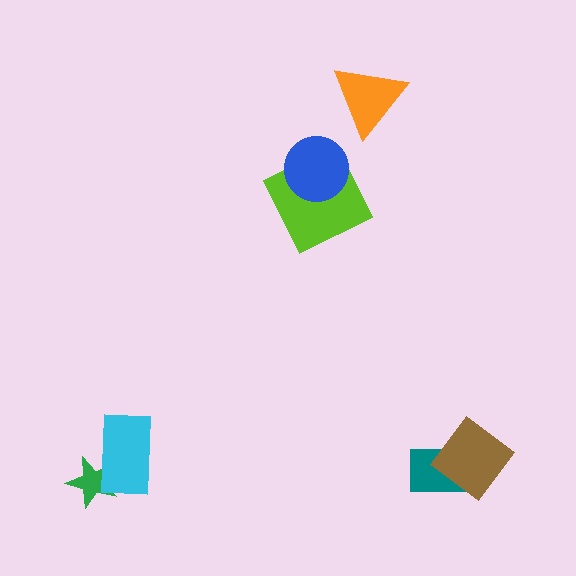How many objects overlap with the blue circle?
1 object overlaps with the blue circle.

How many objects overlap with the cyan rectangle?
1 object overlaps with the cyan rectangle.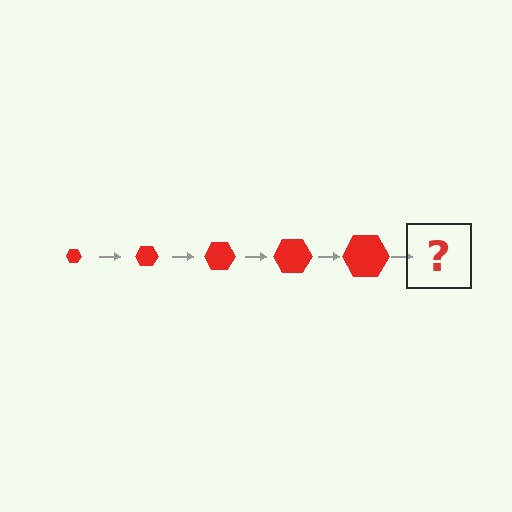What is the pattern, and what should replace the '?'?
The pattern is that the hexagon gets progressively larger each step. The '?' should be a red hexagon, larger than the previous one.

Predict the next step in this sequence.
The next step is a red hexagon, larger than the previous one.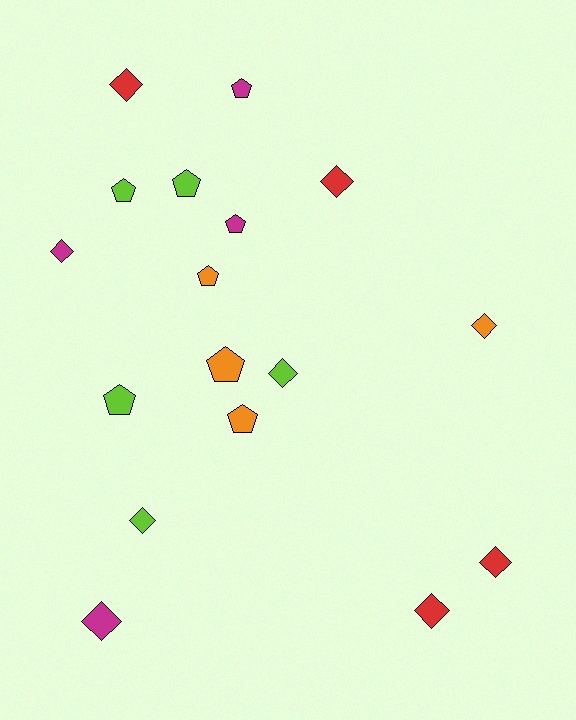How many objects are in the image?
There are 17 objects.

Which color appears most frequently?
Lime, with 5 objects.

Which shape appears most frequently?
Diamond, with 9 objects.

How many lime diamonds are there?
There are 2 lime diamonds.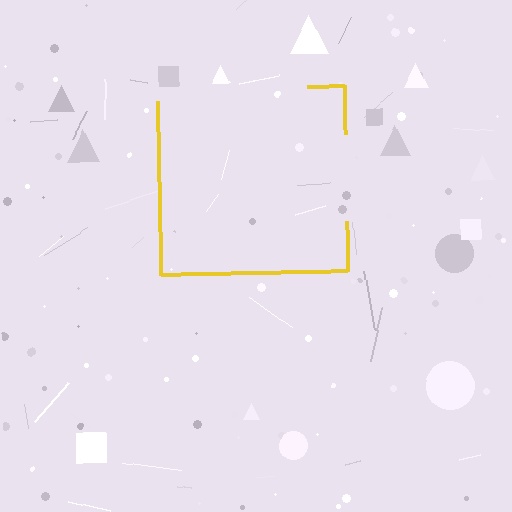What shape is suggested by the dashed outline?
The dashed outline suggests a square.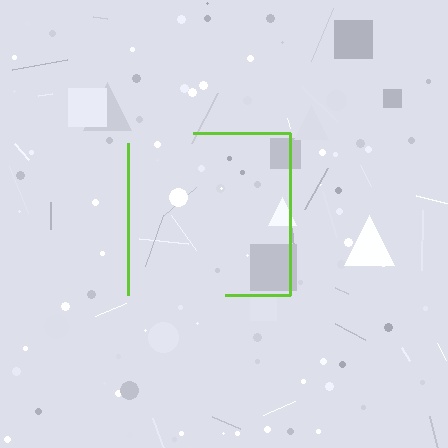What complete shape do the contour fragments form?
The contour fragments form a square.